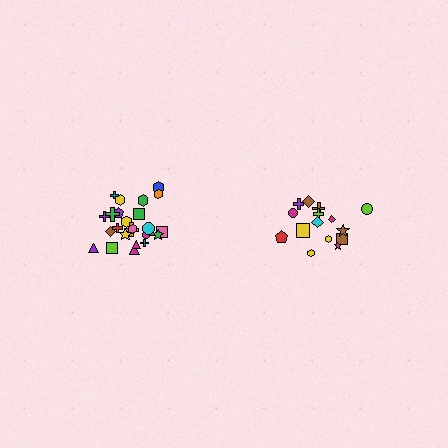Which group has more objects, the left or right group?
The left group.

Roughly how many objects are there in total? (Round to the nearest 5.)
Roughly 40 objects in total.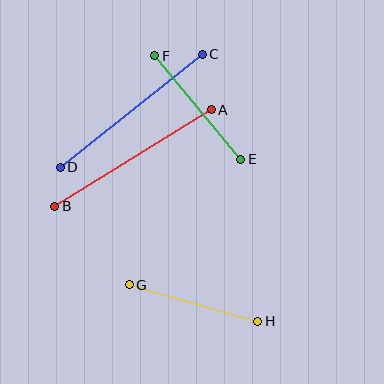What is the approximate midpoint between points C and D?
The midpoint is at approximately (131, 111) pixels.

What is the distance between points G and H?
The distance is approximately 133 pixels.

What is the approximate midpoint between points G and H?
The midpoint is at approximately (193, 303) pixels.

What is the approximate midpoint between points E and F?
The midpoint is at approximately (198, 108) pixels.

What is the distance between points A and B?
The distance is approximately 184 pixels.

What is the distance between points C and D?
The distance is approximately 181 pixels.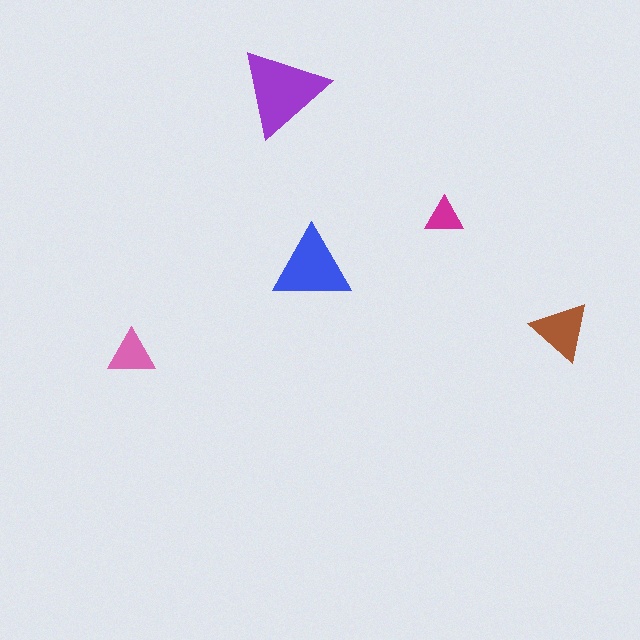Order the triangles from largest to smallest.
the purple one, the blue one, the brown one, the pink one, the magenta one.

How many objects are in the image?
There are 5 objects in the image.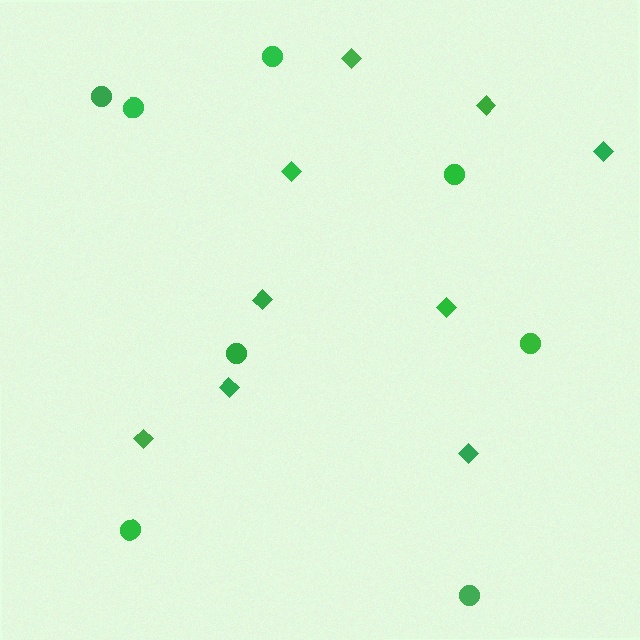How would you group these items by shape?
There are 2 groups: one group of diamonds (9) and one group of circles (8).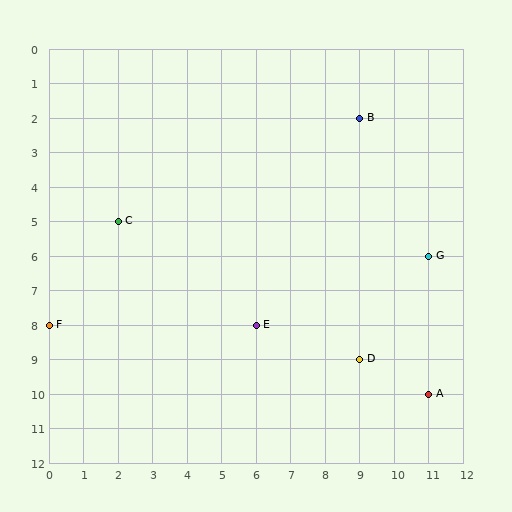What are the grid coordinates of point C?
Point C is at grid coordinates (2, 5).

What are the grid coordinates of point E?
Point E is at grid coordinates (6, 8).